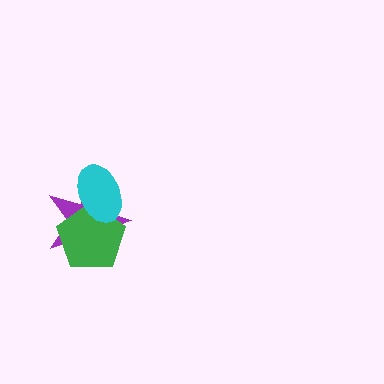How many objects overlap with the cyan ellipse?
2 objects overlap with the cyan ellipse.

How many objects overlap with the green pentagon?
2 objects overlap with the green pentagon.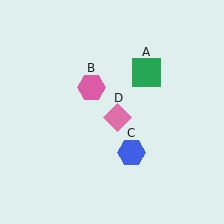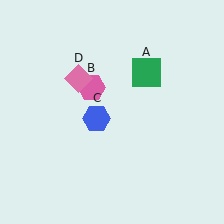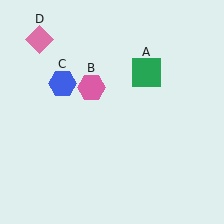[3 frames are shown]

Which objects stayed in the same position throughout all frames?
Green square (object A) and pink hexagon (object B) remained stationary.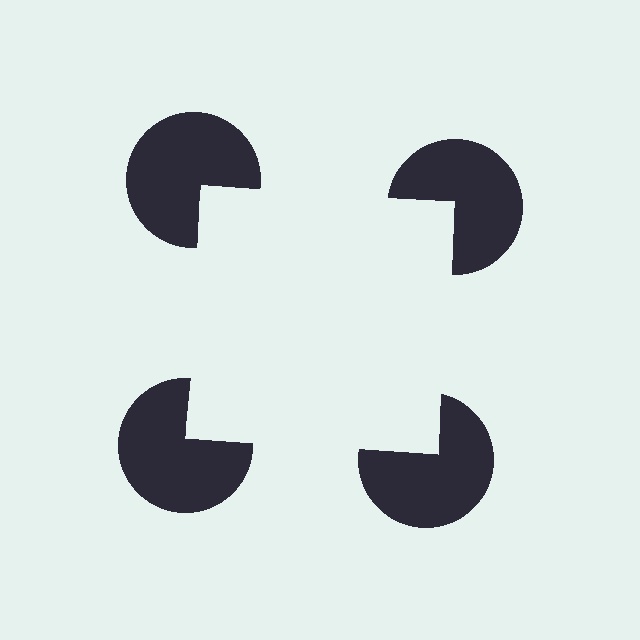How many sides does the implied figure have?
4 sides.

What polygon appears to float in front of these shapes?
An illusory square — its edges are inferred from the aligned wedge cuts in the pac-man discs, not physically drawn.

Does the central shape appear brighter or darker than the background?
It typically appears slightly brighter than the background, even though no actual brightness change is drawn.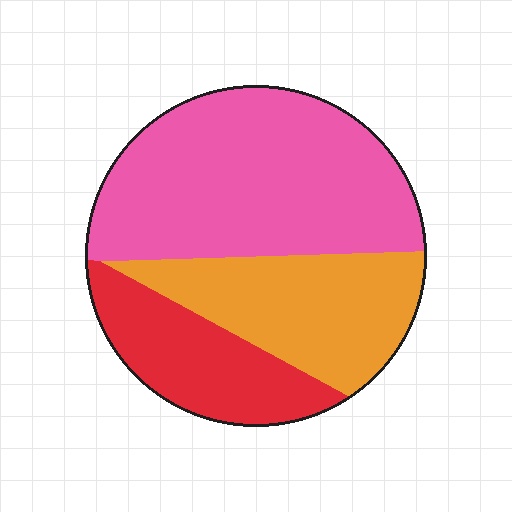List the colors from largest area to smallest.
From largest to smallest: pink, orange, red.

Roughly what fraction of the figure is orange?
Orange takes up about one quarter (1/4) of the figure.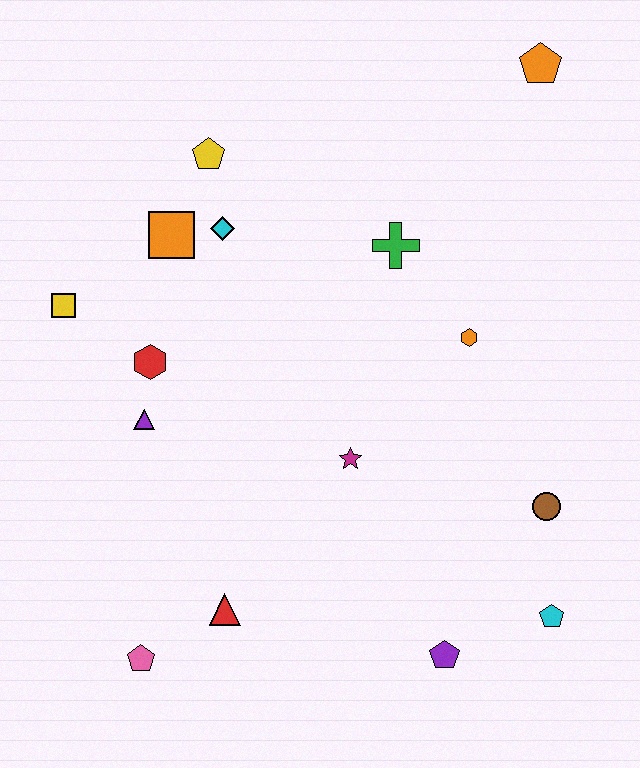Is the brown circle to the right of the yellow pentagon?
Yes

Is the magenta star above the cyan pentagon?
Yes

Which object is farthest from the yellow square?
The cyan pentagon is farthest from the yellow square.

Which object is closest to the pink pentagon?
The red triangle is closest to the pink pentagon.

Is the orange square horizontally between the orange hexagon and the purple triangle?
Yes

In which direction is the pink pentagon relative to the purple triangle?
The pink pentagon is below the purple triangle.